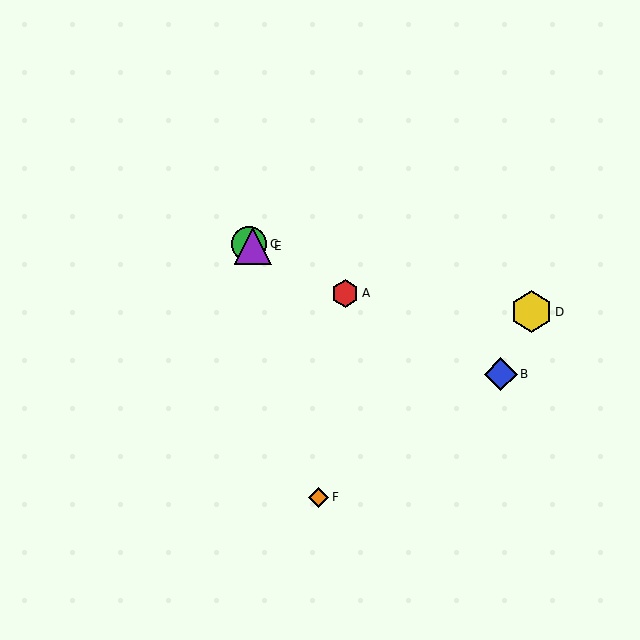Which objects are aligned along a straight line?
Objects A, B, C, E are aligned along a straight line.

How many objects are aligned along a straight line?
4 objects (A, B, C, E) are aligned along a straight line.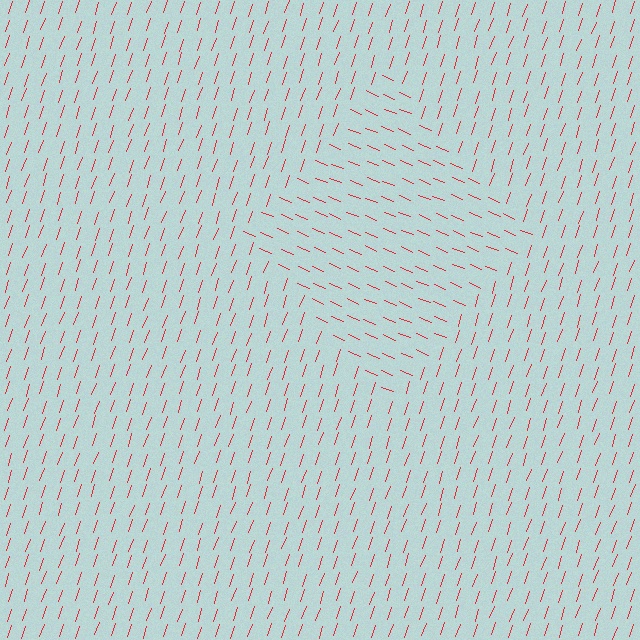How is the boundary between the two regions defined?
The boundary is defined purely by a change in line orientation (approximately 86 degrees difference). All lines are the same color and thickness.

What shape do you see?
I see a diamond.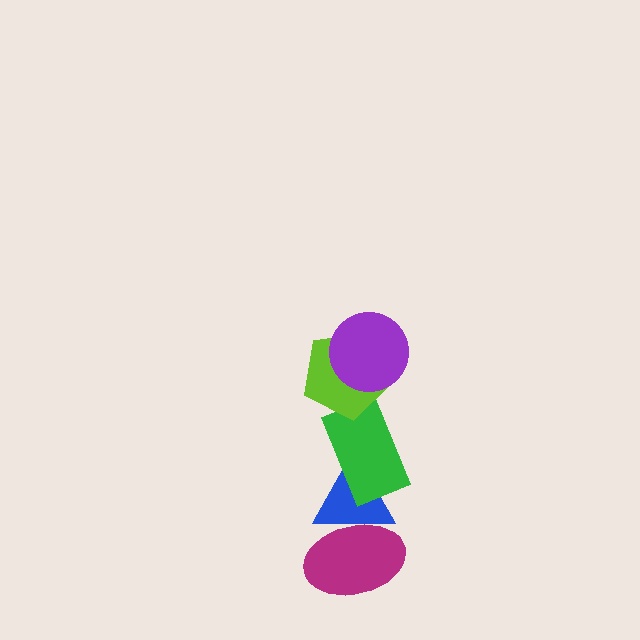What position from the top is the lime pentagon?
The lime pentagon is 2nd from the top.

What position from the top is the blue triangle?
The blue triangle is 4th from the top.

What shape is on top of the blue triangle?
The green rectangle is on top of the blue triangle.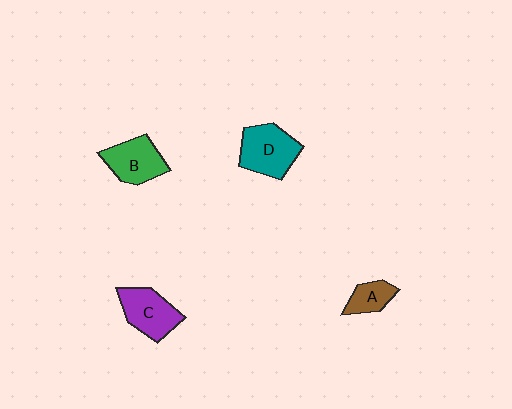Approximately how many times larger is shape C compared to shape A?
Approximately 1.8 times.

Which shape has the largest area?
Shape D (teal).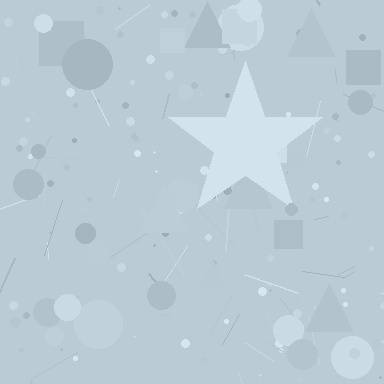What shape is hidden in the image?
A star is hidden in the image.